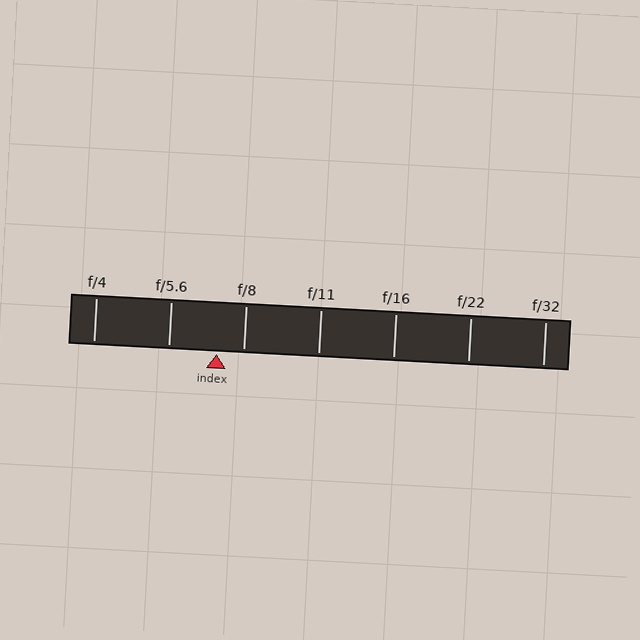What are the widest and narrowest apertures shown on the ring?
The widest aperture shown is f/4 and the narrowest is f/32.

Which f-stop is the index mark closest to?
The index mark is closest to f/8.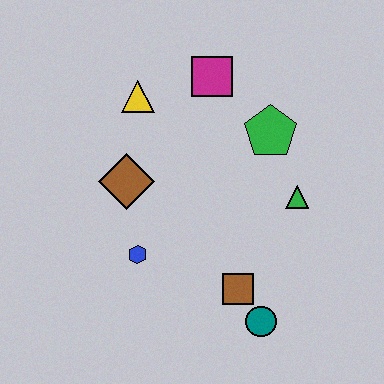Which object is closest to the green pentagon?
The green triangle is closest to the green pentagon.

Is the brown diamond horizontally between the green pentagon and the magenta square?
No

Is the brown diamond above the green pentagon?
No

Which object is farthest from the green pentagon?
The teal circle is farthest from the green pentagon.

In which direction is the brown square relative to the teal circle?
The brown square is above the teal circle.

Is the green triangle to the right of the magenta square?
Yes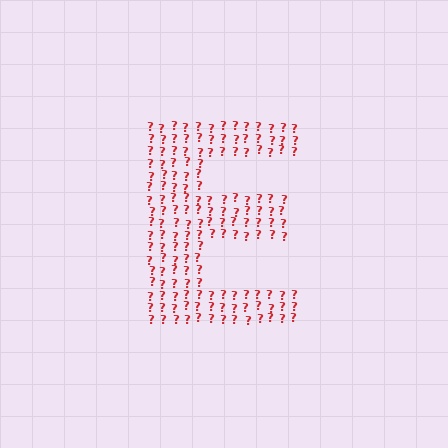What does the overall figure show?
The overall figure shows the letter E.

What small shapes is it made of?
It is made of small question marks.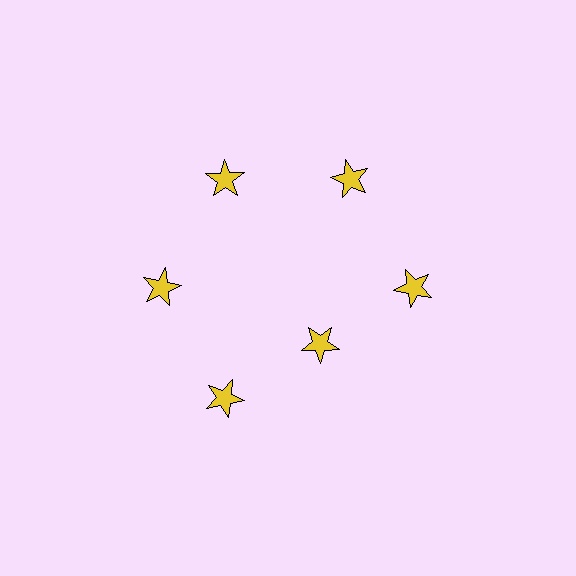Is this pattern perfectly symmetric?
No. The 6 yellow stars are arranged in a ring, but one element near the 5 o'clock position is pulled inward toward the center, breaking the 6-fold rotational symmetry.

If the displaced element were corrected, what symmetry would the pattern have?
It would have 6-fold rotational symmetry — the pattern would map onto itself every 60 degrees.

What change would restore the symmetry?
The symmetry would be restored by moving it outward, back onto the ring so that all 6 stars sit at equal angles and equal distance from the center.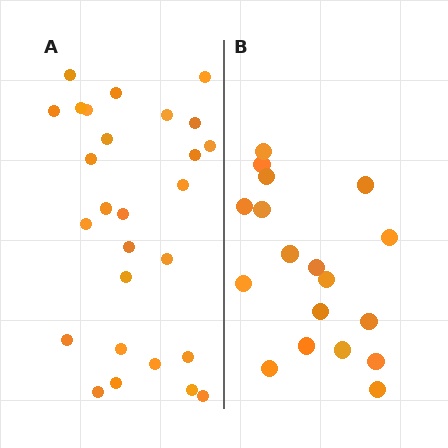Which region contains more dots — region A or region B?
Region A (the left region) has more dots.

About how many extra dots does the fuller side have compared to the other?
Region A has roughly 8 or so more dots than region B.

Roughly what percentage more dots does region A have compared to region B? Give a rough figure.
About 50% more.